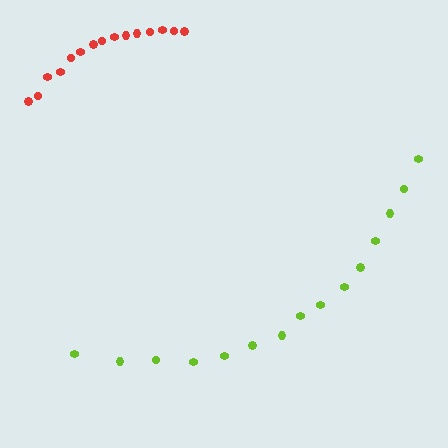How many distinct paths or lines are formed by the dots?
There are 2 distinct paths.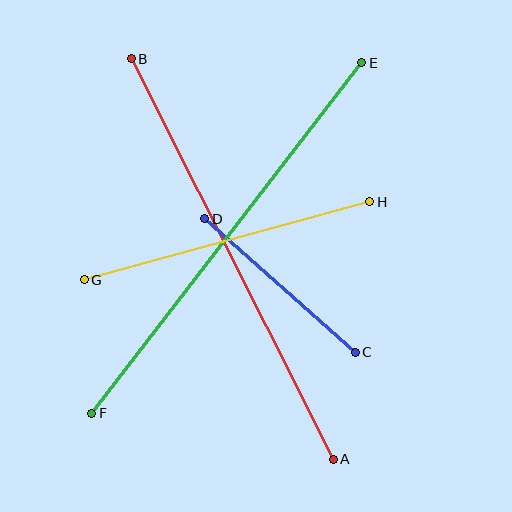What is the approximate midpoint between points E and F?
The midpoint is at approximately (227, 238) pixels.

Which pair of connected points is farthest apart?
Points A and B are farthest apart.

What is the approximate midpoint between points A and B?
The midpoint is at approximately (232, 259) pixels.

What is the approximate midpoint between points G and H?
The midpoint is at approximately (227, 241) pixels.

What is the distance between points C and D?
The distance is approximately 202 pixels.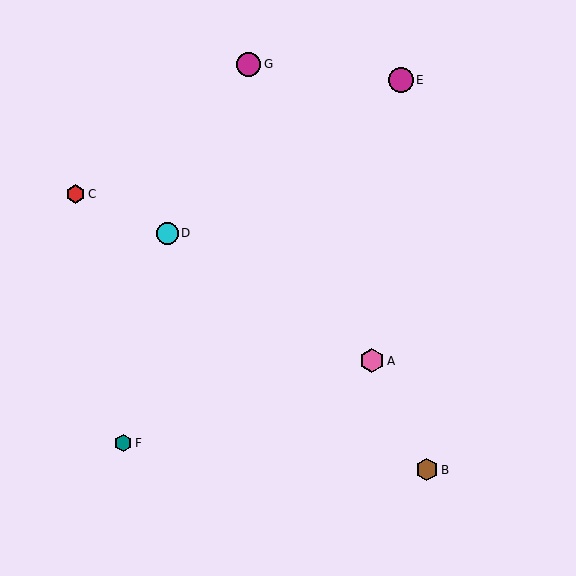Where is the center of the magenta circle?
The center of the magenta circle is at (401, 80).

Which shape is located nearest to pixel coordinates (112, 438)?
The teal hexagon (labeled F) at (123, 443) is nearest to that location.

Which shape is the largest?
The magenta circle (labeled E) is the largest.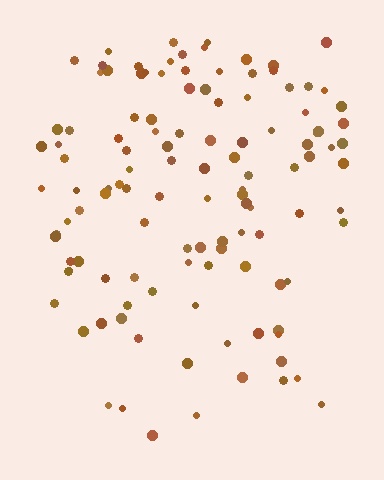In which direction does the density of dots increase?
From bottom to top, with the top side densest.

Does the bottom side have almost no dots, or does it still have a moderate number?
Still a moderate number, just noticeably fewer than the top.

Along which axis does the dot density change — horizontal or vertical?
Vertical.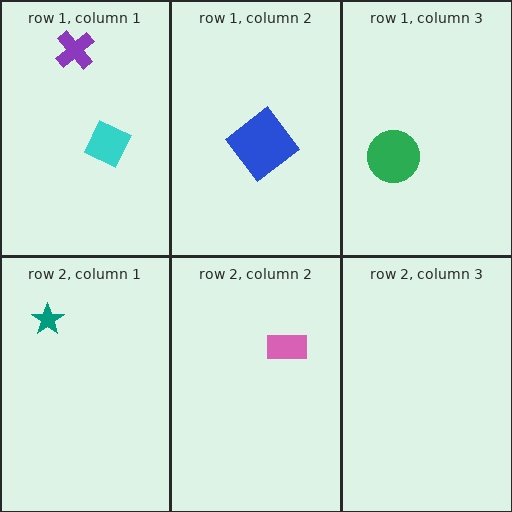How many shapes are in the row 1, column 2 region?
1.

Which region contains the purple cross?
The row 1, column 1 region.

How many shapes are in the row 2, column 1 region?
1.